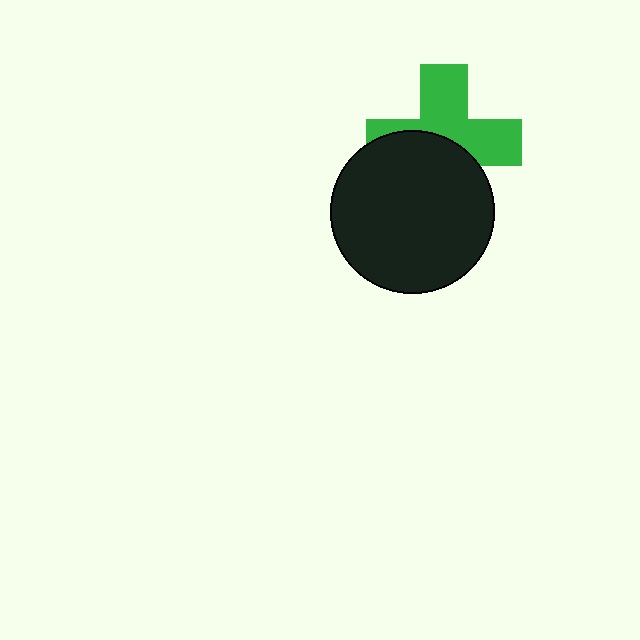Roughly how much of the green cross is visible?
About half of it is visible (roughly 54%).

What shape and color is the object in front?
The object in front is a black circle.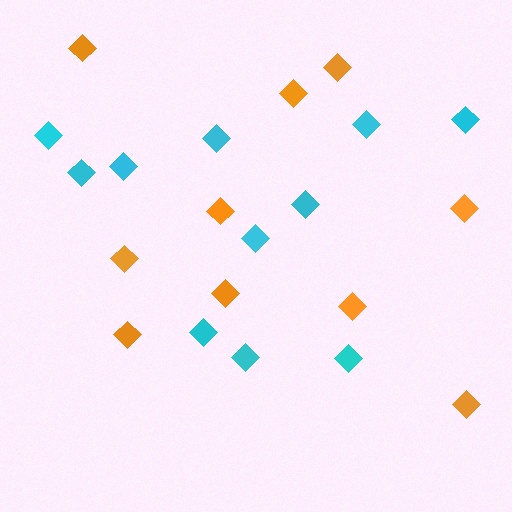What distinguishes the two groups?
There are 2 groups: one group of cyan diamonds (11) and one group of orange diamonds (10).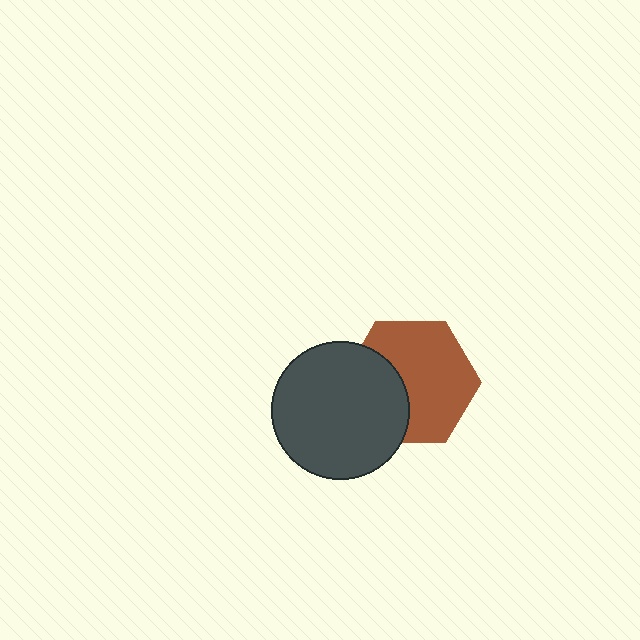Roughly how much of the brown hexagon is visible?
Most of it is visible (roughly 65%).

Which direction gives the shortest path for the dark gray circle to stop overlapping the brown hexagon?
Moving left gives the shortest separation.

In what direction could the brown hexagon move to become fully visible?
The brown hexagon could move right. That would shift it out from behind the dark gray circle entirely.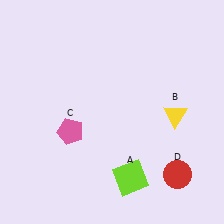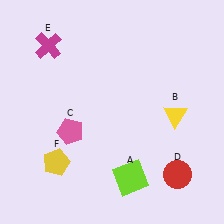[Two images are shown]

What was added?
A magenta cross (E), a yellow pentagon (F) were added in Image 2.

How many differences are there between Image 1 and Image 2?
There are 2 differences between the two images.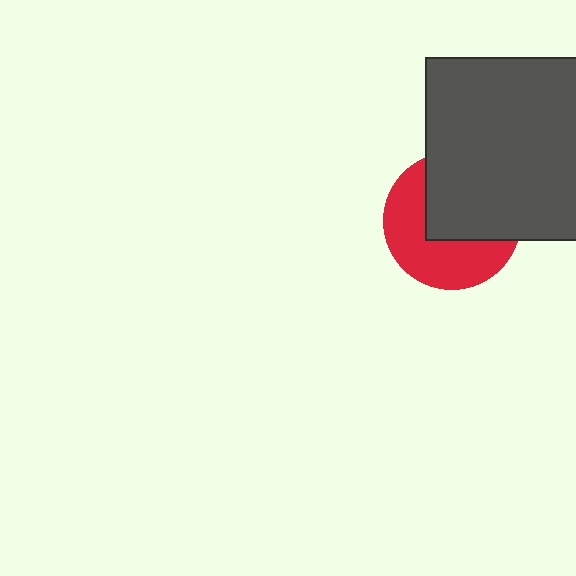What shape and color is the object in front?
The object in front is a dark gray square.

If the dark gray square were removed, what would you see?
You would see the complete red circle.